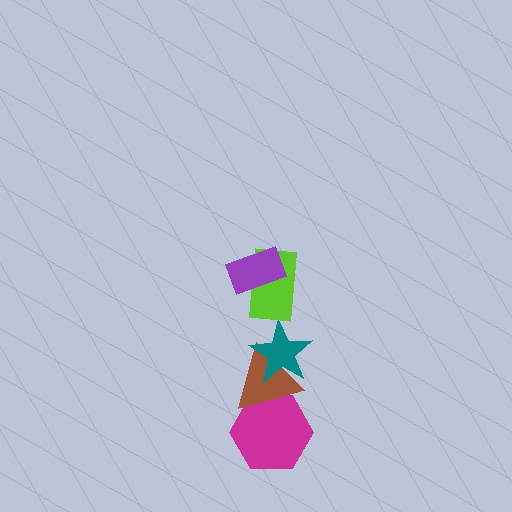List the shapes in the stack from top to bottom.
From top to bottom: the purple rectangle, the lime rectangle, the teal star, the brown triangle, the magenta hexagon.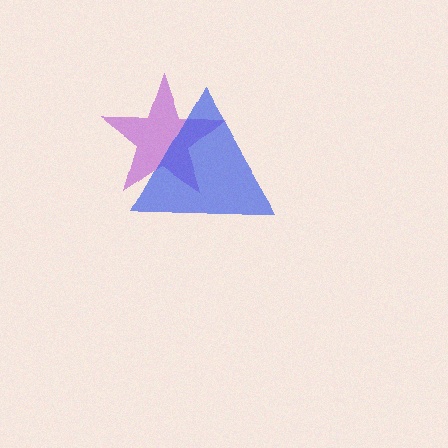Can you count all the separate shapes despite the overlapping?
Yes, there are 2 separate shapes.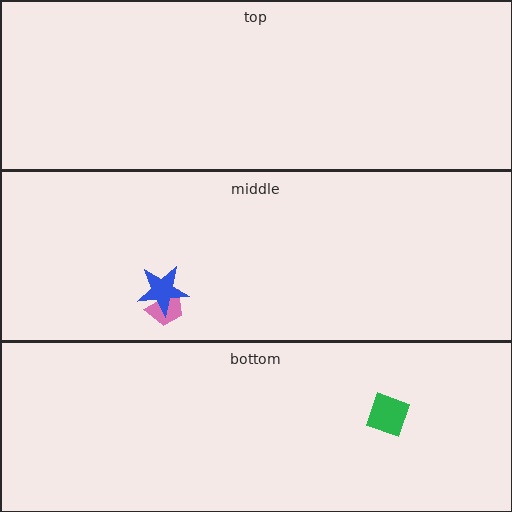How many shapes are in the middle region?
2.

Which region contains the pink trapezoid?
The middle region.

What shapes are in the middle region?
The pink trapezoid, the blue star.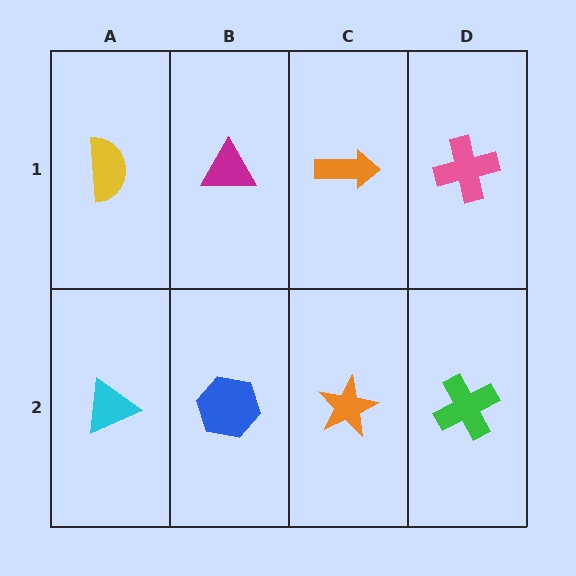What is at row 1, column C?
An orange arrow.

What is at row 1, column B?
A magenta triangle.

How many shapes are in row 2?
4 shapes.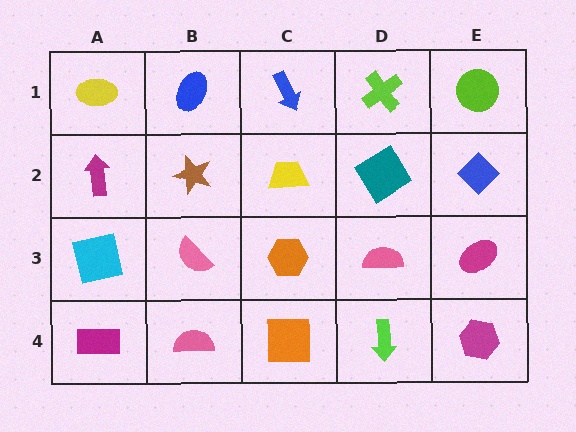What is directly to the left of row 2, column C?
A brown star.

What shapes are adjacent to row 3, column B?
A brown star (row 2, column B), a pink semicircle (row 4, column B), a cyan square (row 3, column A), an orange hexagon (row 3, column C).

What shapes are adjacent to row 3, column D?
A teal diamond (row 2, column D), a lime arrow (row 4, column D), an orange hexagon (row 3, column C), a magenta ellipse (row 3, column E).